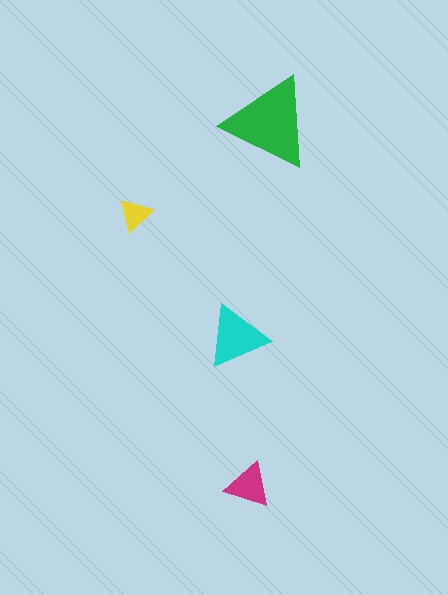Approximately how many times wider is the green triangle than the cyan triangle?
About 1.5 times wider.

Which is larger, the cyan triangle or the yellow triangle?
The cyan one.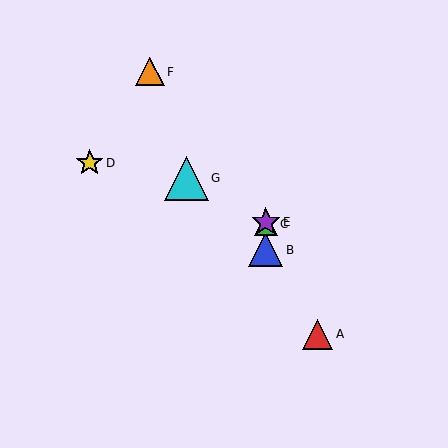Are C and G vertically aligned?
No, C is at x≈266 and G is at x≈186.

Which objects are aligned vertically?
Objects B, C, E are aligned vertically.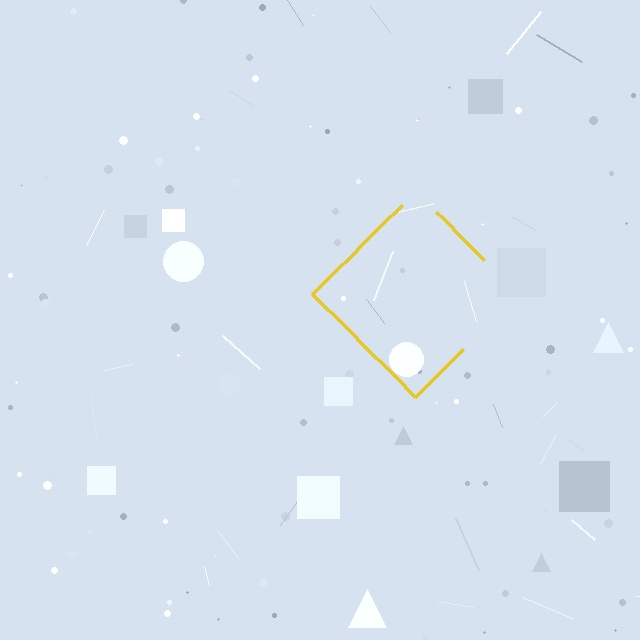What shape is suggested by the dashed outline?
The dashed outline suggests a diamond.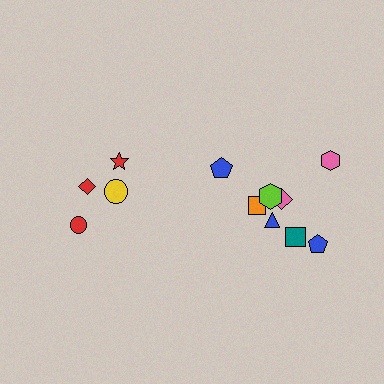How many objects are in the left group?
There are 4 objects.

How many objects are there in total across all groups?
There are 12 objects.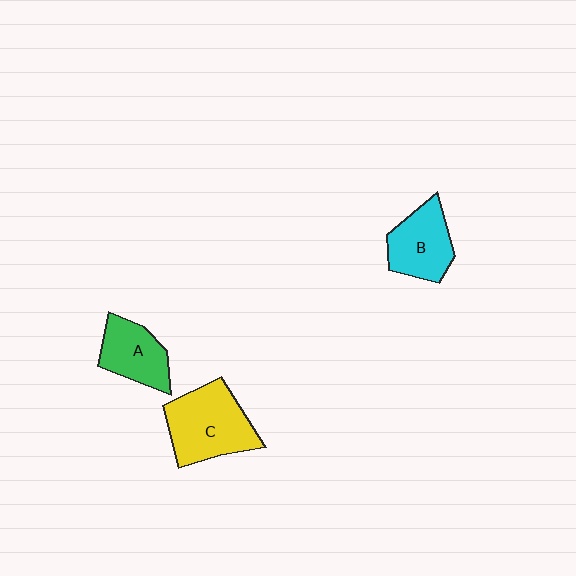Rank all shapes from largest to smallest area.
From largest to smallest: C (yellow), B (cyan), A (green).